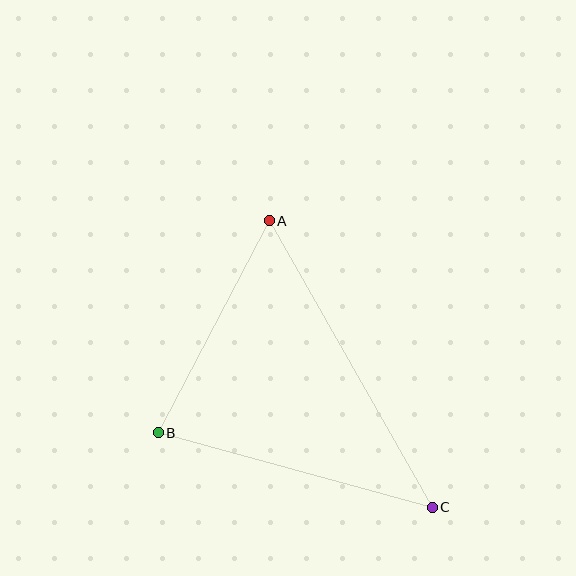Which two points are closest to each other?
Points A and B are closest to each other.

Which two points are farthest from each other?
Points A and C are farthest from each other.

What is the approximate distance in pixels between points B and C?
The distance between B and C is approximately 284 pixels.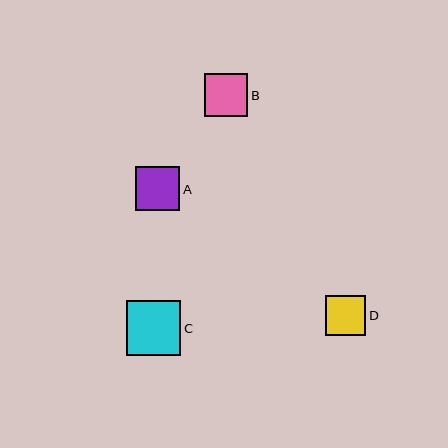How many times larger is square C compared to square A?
Square C is approximately 1.2 times the size of square A.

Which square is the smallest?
Square D is the smallest with a size of approximately 40 pixels.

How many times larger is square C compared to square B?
Square C is approximately 1.2 times the size of square B.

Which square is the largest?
Square C is the largest with a size of approximately 54 pixels.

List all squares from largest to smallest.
From largest to smallest: C, A, B, D.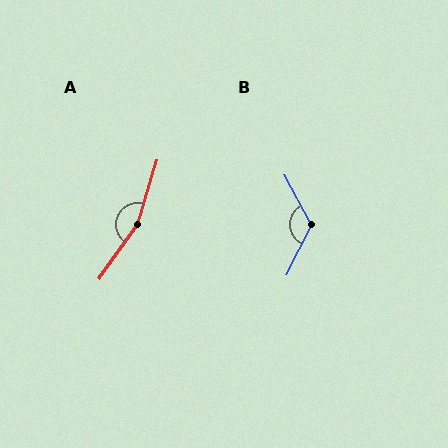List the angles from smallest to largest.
B (125°), A (161°).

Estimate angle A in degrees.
Approximately 161 degrees.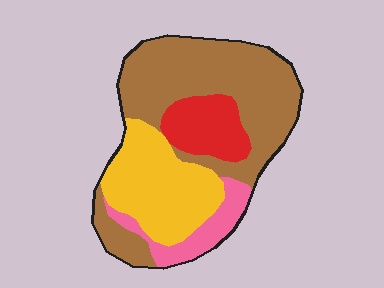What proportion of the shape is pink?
Pink takes up about one tenth (1/10) of the shape.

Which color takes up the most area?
Brown, at roughly 50%.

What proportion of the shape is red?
Red takes up about one eighth (1/8) of the shape.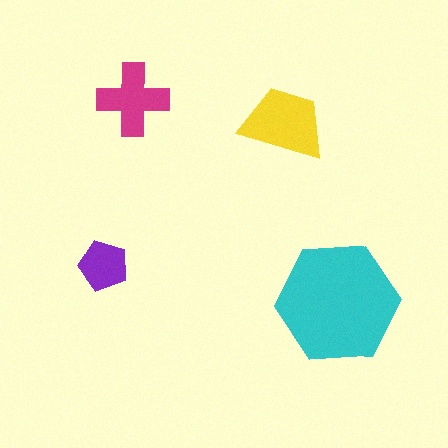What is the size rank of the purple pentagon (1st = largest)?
4th.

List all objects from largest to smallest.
The cyan hexagon, the yellow trapezoid, the magenta cross, the purple pentagon.